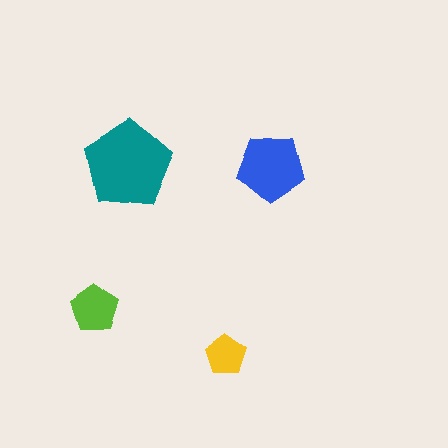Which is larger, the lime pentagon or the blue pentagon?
The blue one.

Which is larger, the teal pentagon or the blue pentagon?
The teal one.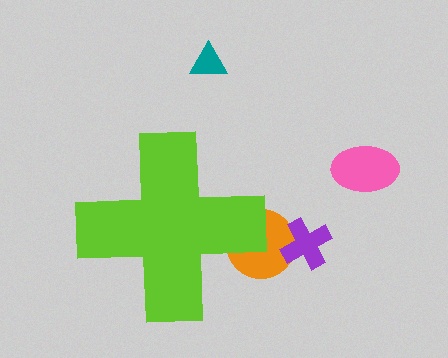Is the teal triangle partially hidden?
No, the teal triangle is fully visible.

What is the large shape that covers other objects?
A lime cross.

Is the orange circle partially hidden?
Yes, the orange circle is partially hidden behind the lime cross.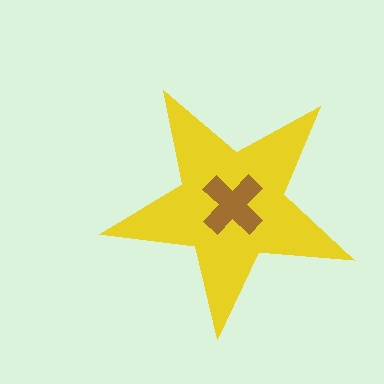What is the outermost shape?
The yellow star.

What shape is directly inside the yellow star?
The brown cross.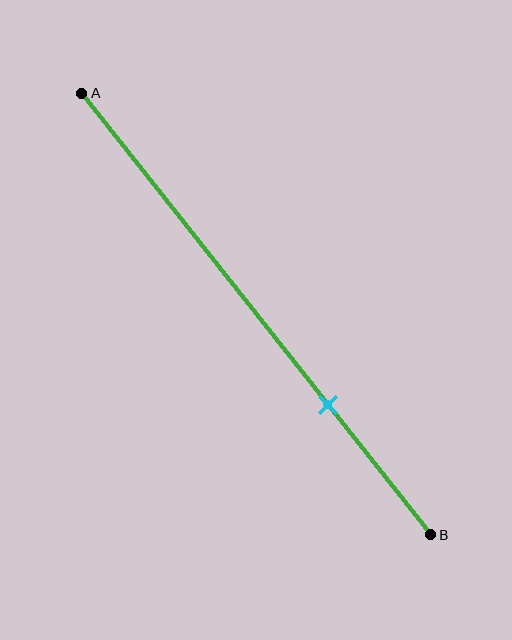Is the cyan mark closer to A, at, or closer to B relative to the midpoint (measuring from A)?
The cyan mark is closer to point B than the midpoint of segment AB.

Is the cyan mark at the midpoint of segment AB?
No, the mark is at about 70% from A, not at the 50% midpoint.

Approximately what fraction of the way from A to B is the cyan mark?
The cyan mark is approximately 70% of the way from A to B.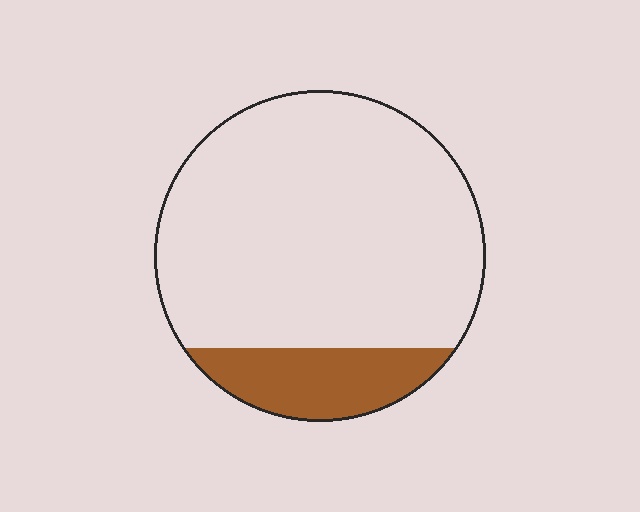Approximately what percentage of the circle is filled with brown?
Approximately 15%.